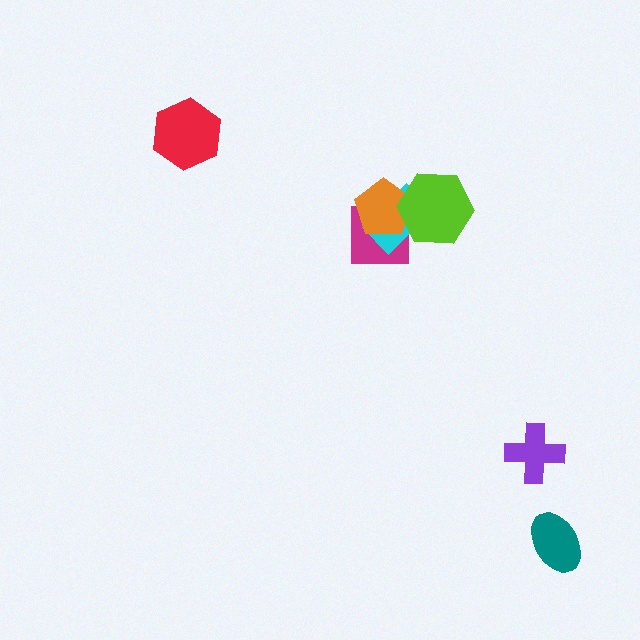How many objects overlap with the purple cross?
0 objects overlap with the purple cross.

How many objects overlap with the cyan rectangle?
3 objects overlap with the cyan rectangle.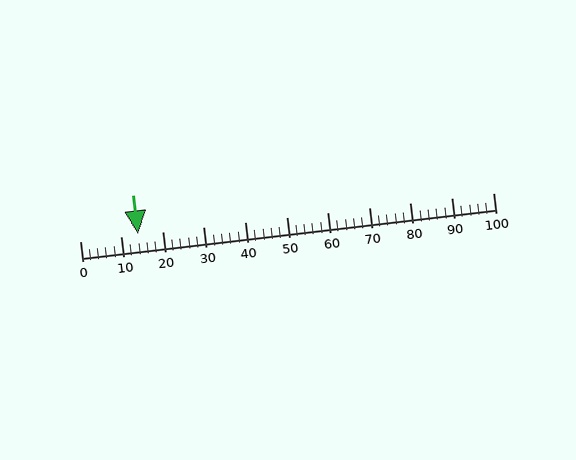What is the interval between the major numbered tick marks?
The major tick marks are spaced 10 units apart.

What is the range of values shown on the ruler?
The ruler shows values from 0 to 100.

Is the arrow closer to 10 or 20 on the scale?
The arrow is closer to 10.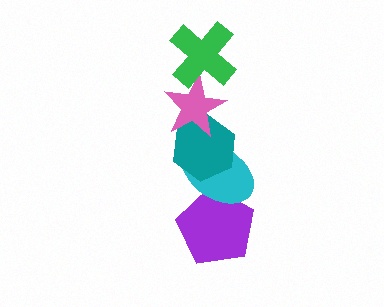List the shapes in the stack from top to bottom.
From top to bottom: the green cross, the pink star, the teal hexagon, the cyan ellipse, the purple pentagon.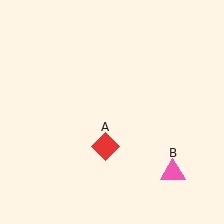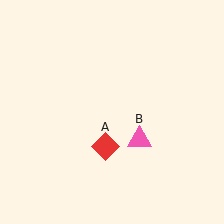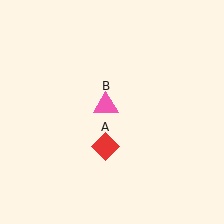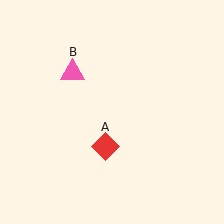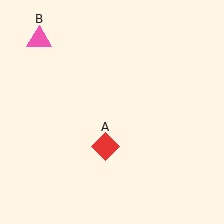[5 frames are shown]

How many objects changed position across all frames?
1 object changed position: pink triangle (object B).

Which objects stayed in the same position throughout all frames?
Red diamond (object A) remained stationary.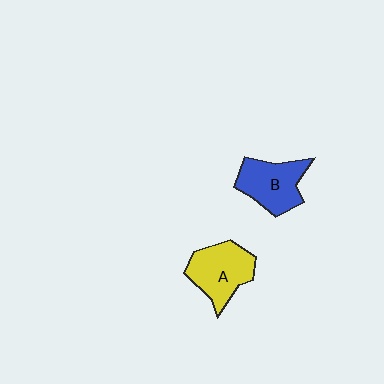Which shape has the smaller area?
Shape B (blue).